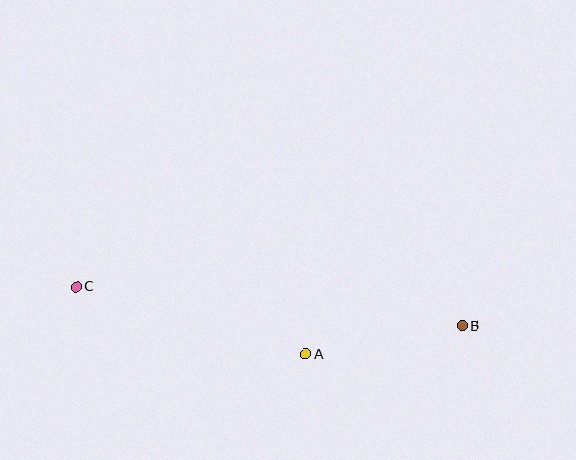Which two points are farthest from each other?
Points B and C are farthest from each other.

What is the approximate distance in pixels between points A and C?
The distance between A and C is approximately 239 pixels.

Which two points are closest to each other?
Points A and B are closest to each other.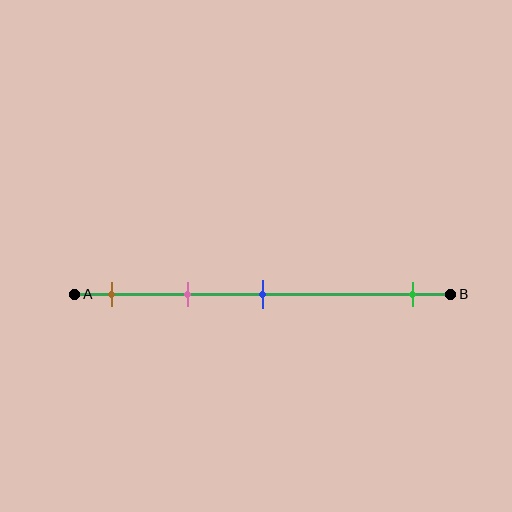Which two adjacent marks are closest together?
The brown and pink marks are the closest adjacent pair.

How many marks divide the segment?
There are 4 marks dividing the segment.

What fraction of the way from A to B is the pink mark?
The pink mark is approximately 30% (0.3) of the way from A to B.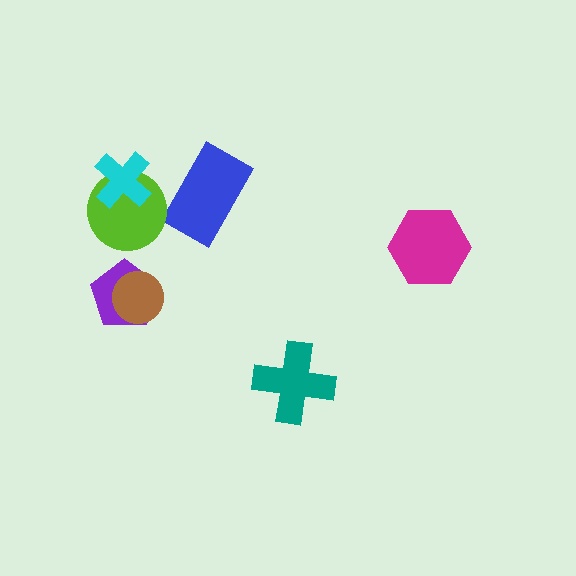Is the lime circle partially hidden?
Yes, it is partially covered by another shape.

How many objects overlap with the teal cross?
0 objects overlap with the teal cross.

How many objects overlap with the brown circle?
1 object overlaps with the brown circle.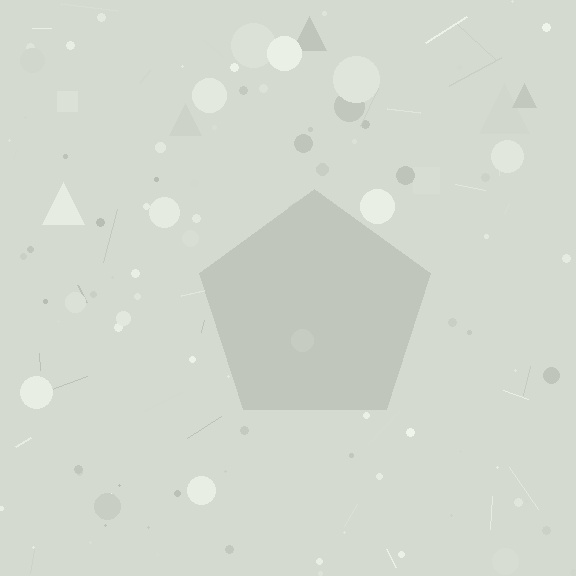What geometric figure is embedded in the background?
A pentagon is embedded in the background.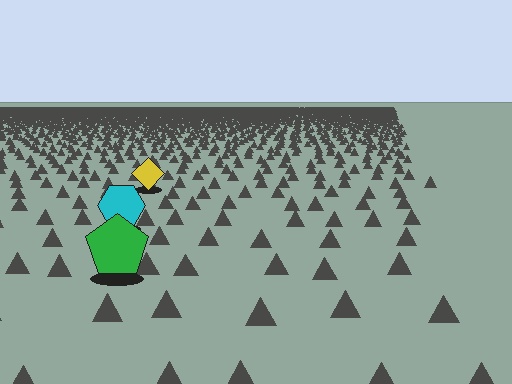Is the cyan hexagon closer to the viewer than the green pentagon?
No. The green pentagon is closer — you can tell from the texture gradient: the ground texture is coarser near it.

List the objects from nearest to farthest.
From nearest to farthest: the green pentagon, the cyan hexagon, the yellow diamond.